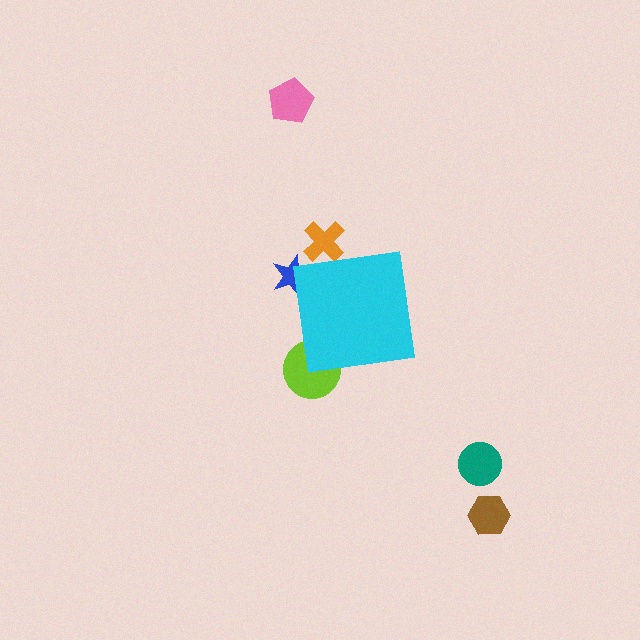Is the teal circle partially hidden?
No, the teal circle is fully visible.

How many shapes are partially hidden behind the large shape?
3 shapes are partially hidden.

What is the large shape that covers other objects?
A cyan square.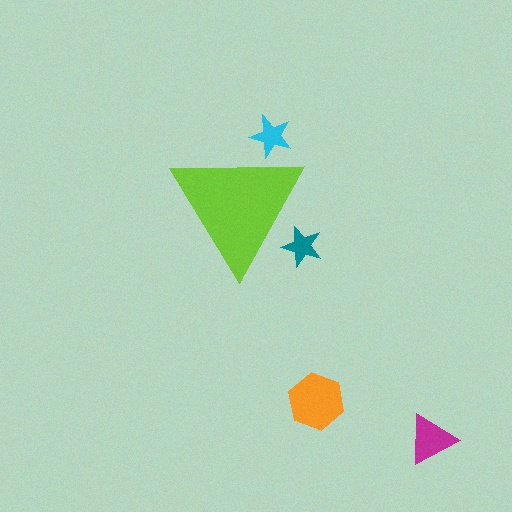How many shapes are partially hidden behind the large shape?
2 shapes are partially hidden.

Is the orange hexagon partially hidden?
No, the orange hexagon is fully visible.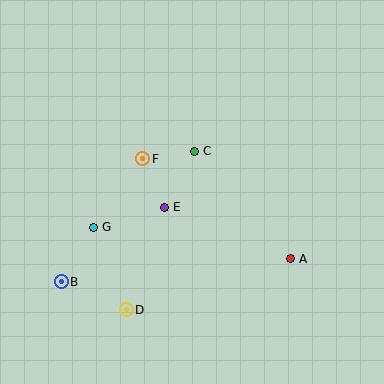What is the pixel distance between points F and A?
The distance between F and A is 178 pixels.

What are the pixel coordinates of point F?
Point F is at (143, 159).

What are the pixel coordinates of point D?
Point D is at (126, 310).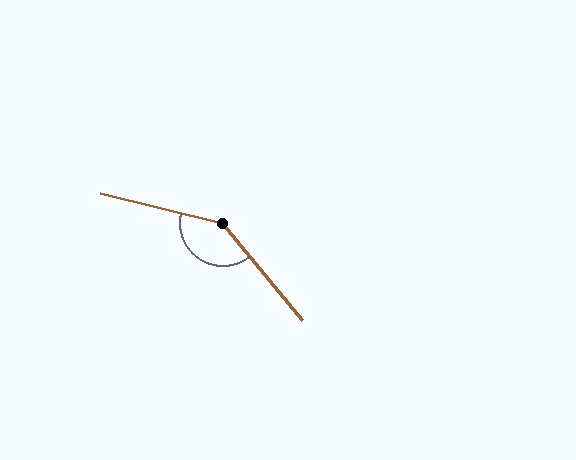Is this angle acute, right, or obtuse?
It is obtuse.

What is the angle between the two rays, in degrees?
Approximately 143 degrees.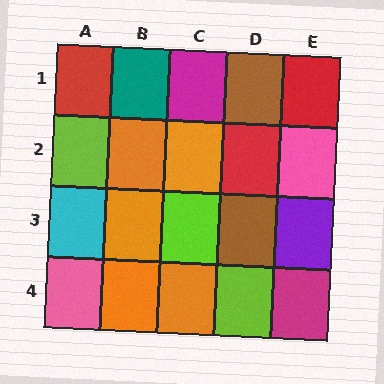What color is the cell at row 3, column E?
Purple.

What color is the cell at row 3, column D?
Brown.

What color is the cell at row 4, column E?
Magenta.